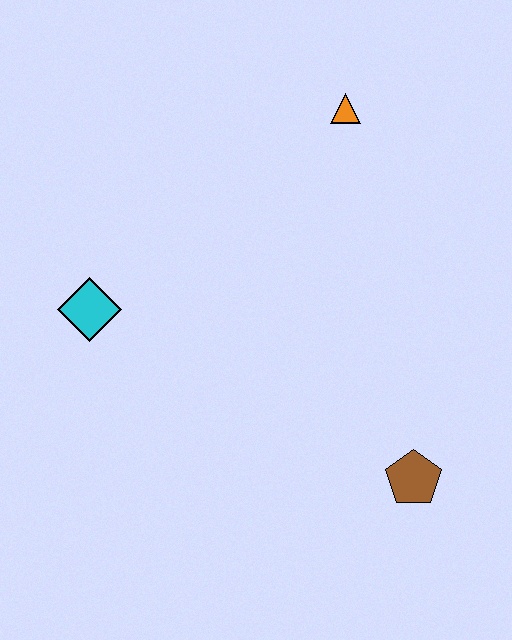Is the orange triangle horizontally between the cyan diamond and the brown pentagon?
Yes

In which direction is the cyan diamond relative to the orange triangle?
The cyan diamond is to the left of the orange triangle.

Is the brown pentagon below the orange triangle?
Yes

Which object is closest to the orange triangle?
The cyan diamond is closest to the orange triangle.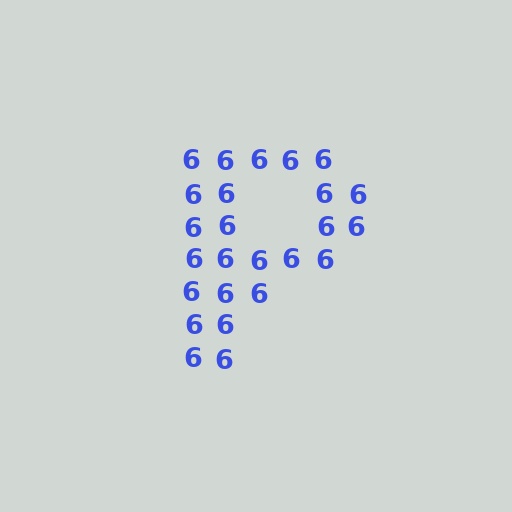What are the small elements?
The small elements are digit 6's.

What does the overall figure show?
The overall figure shows the letter P.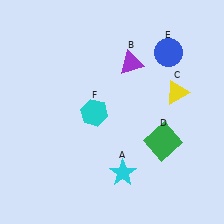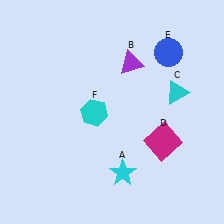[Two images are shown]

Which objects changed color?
C changed from yellow to cyan. D changed from green to magenta.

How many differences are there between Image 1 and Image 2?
There are 2 differences between the two images.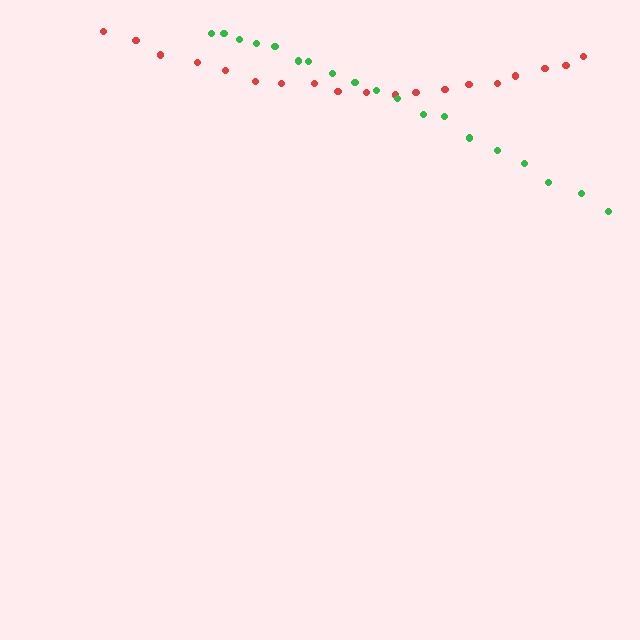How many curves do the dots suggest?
There are 2 distinct paths.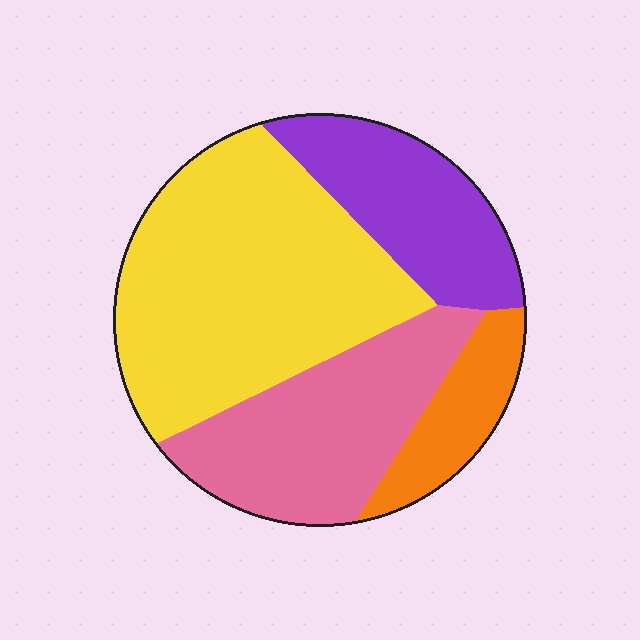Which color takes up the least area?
Orange, at roughly 10%.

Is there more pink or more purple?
Pink.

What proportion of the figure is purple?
Purple covers about 20% of the figure.